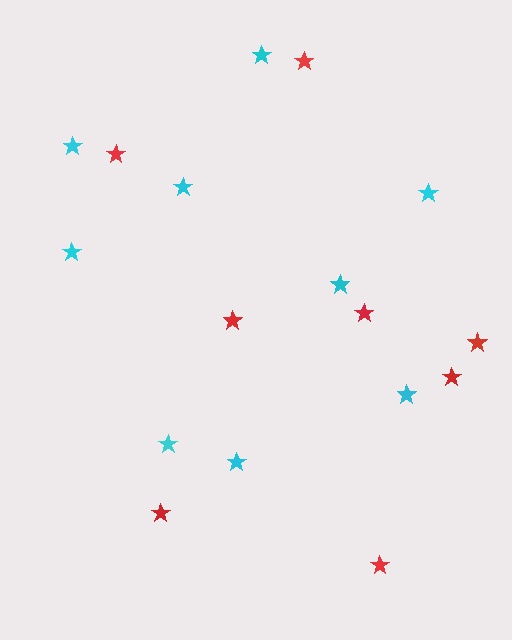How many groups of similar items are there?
There are 2 groups: one group of red stars (8) and one group of cyan stars (9).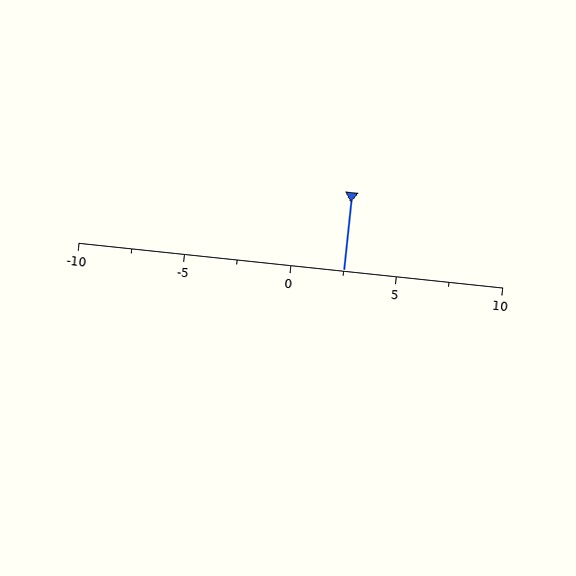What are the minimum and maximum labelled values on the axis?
The axis runs from -10 to 10.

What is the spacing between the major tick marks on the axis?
The major ticks are spaced 5 apart.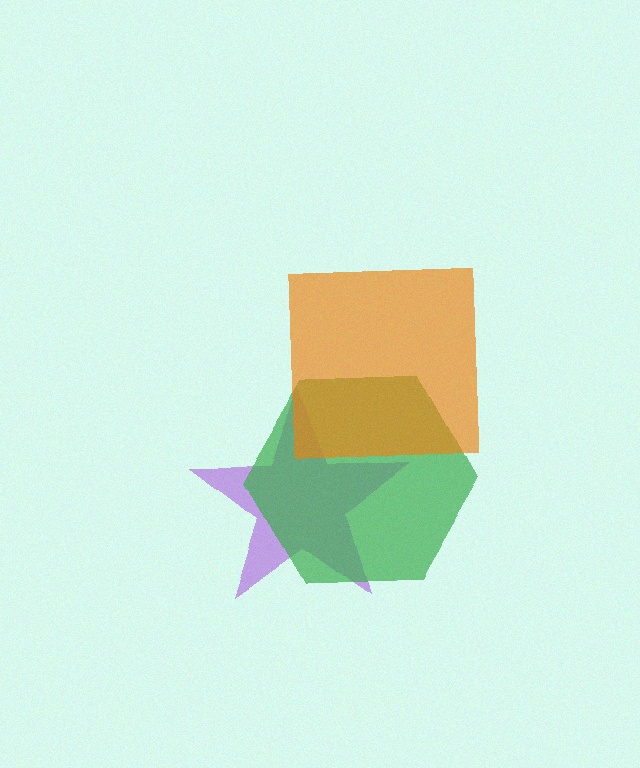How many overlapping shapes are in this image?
There are 3 overlapping shapes in the image.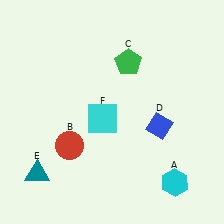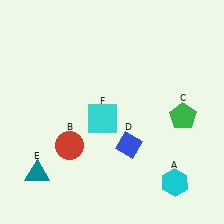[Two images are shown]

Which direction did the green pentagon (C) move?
The green pentagon (C) moved right.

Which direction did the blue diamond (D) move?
The blue diamond (D) moved left.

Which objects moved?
The objects that moved are: the green pentagon (C), the blue diamond (D).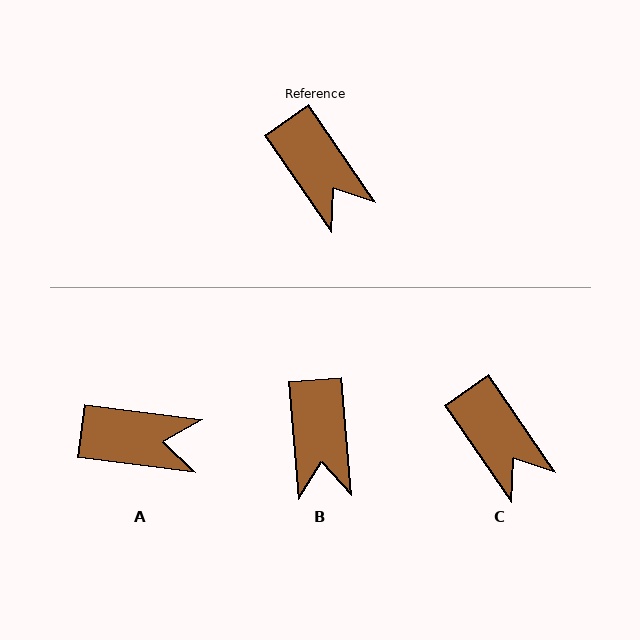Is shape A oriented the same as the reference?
No, it is off by about 48 degrees.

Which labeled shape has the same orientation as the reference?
C.